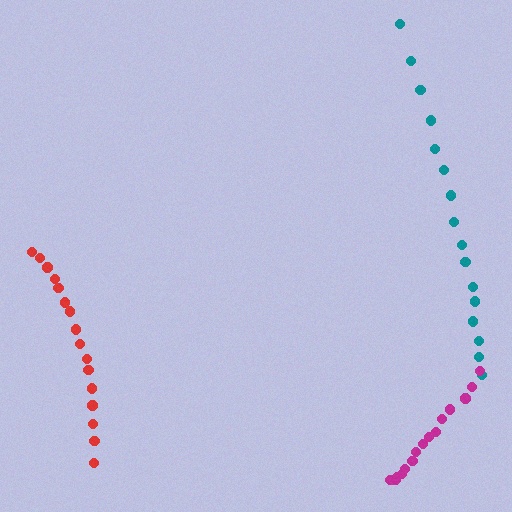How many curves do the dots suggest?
There are 3 distinct paths.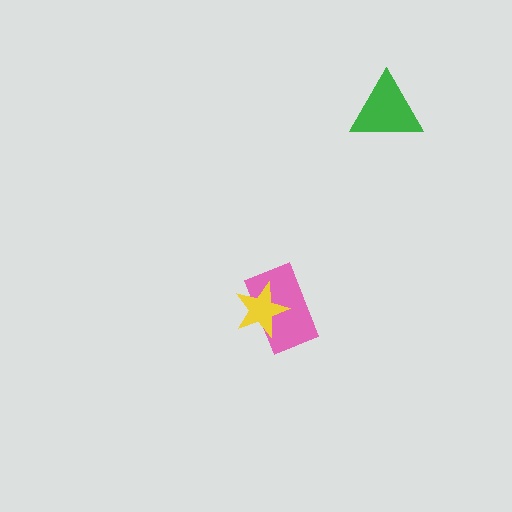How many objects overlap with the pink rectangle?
1 object overlaps with the pink rectangle.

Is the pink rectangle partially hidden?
Yes, it is partially covered by another shape.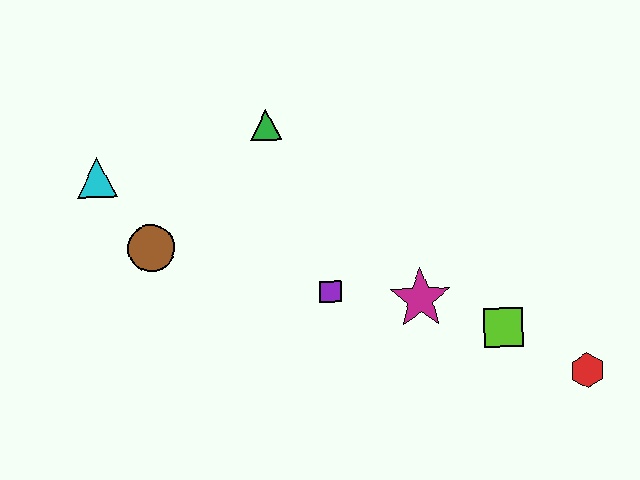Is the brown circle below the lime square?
No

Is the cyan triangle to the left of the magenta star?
Yes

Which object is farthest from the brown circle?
The red hexagon is farthest from the brown circle.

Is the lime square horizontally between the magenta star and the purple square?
No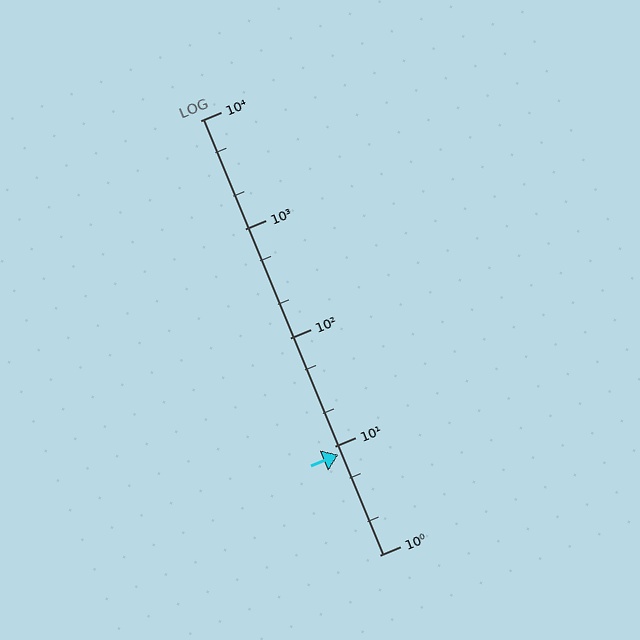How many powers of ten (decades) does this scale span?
The scale spans 4 decades, from 1 to 10000.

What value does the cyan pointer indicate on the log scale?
The pointer indicates approximately 8.4.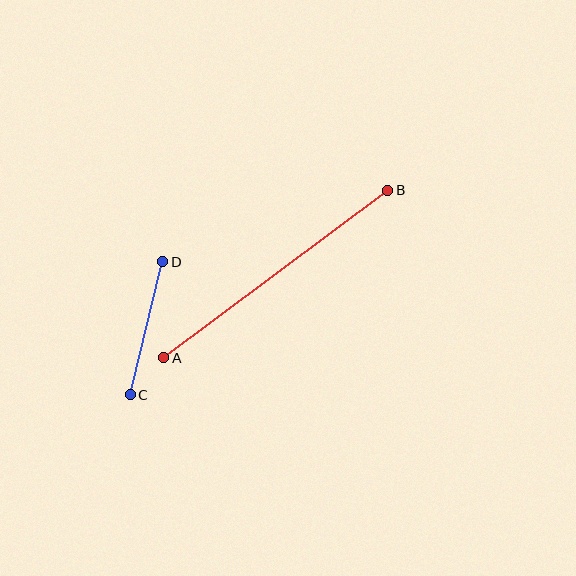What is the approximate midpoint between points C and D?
The midpoint is at approximately (146, 328) pixels.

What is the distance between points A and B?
The distance is approximately 280 pixels.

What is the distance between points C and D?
The distance is approximately 137 pixels.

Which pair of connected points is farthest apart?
Points A and B are farthest apart.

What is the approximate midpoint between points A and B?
The midpoint is at approximately (276, 274) pixels.